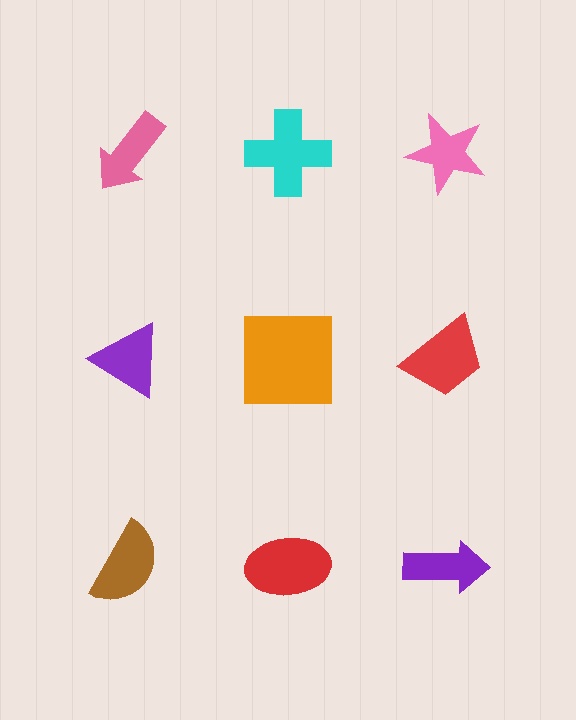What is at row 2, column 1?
A purple triangle.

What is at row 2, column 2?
An orange square.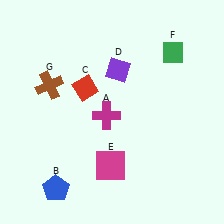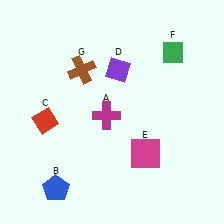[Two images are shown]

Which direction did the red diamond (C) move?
The red diamond (C) moved left.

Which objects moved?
The objects that moved are: the red diamond (C), the magenta square (E), the brown cross (G).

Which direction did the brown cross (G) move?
The brown cross (G) moved right.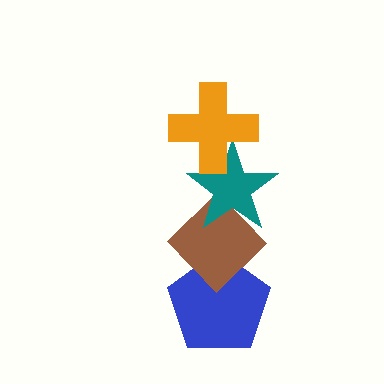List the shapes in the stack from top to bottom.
From top to bottom: the orange cross, the teal star, the brown diamond, the blue pentagon.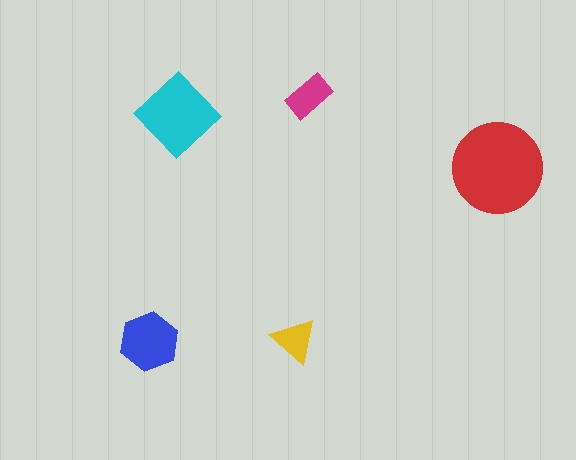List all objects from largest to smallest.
The red circle, the cyan diamond, the blue hexagon, the magenta rectangle, the yellow triangle.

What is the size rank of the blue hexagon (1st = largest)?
3rd.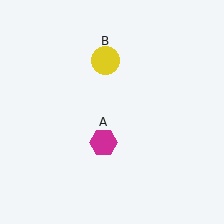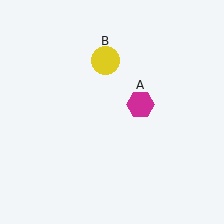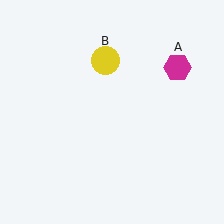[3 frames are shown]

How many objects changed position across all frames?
1 object changed position: magenta hexagon (object A).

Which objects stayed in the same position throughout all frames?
Yellow circle (object B) remained stationary.